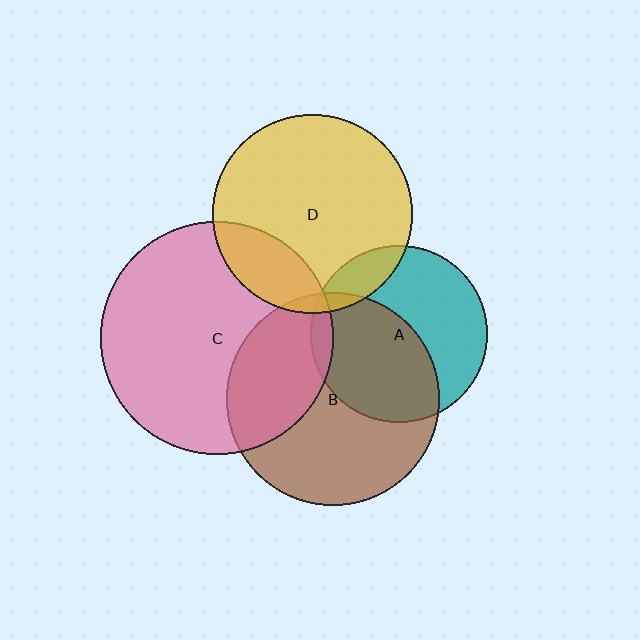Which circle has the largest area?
Circle C (pink).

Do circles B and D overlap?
Yes.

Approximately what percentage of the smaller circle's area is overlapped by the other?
Approximately 5%.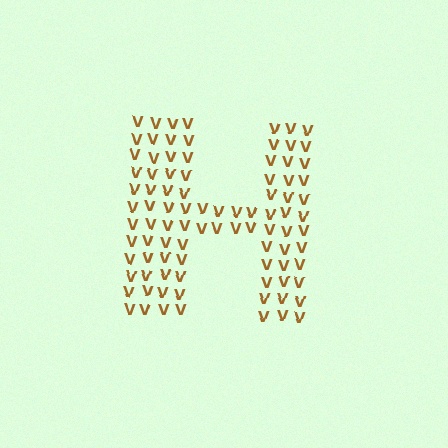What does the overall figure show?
The overall figure shows the letter H.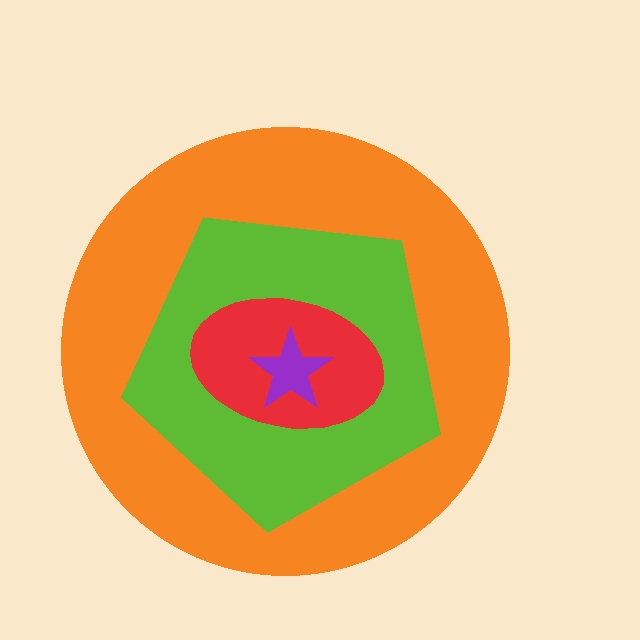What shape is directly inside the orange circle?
The lime pentagon.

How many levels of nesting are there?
4.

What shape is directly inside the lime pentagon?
The red ellipse.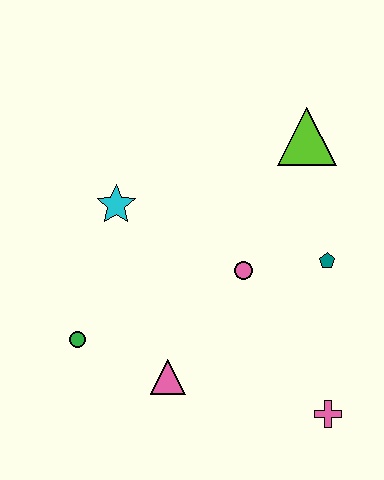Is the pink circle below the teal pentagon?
Yes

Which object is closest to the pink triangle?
The green circle is closest to the pink triangle.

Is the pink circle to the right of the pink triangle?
Yes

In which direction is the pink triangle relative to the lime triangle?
The pink triangle is below the lime triangle.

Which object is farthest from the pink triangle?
The lime triangle is farthest from the pink triangle.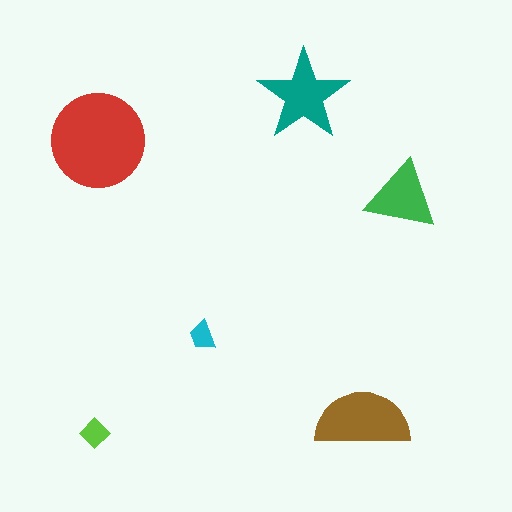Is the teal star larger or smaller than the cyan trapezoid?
Larger.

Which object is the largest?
The red circle.